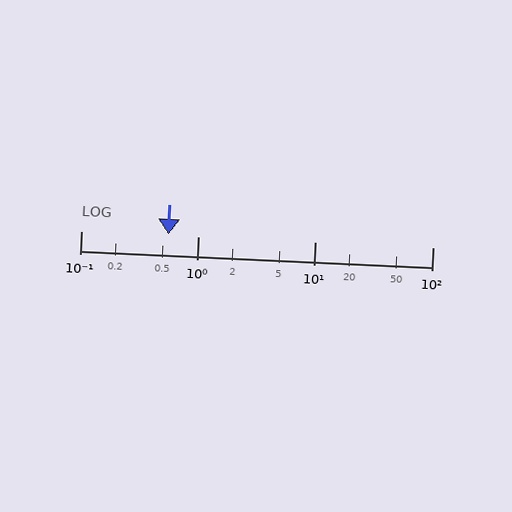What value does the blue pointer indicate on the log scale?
The pointer indicates approximately 0.56.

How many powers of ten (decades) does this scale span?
The scale spans 3 decades, from 0.1 to 100.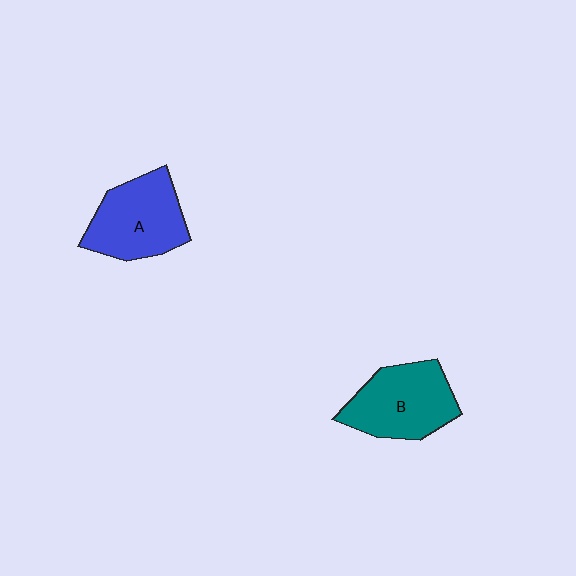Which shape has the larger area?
Shape B (teal).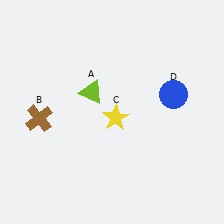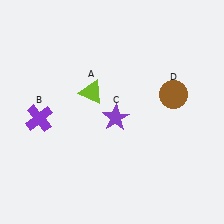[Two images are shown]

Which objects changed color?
B changed from brown to purple. C changed from yellow to purple. D changed from blue to brown.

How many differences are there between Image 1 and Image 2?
There are 3 differences between the two images.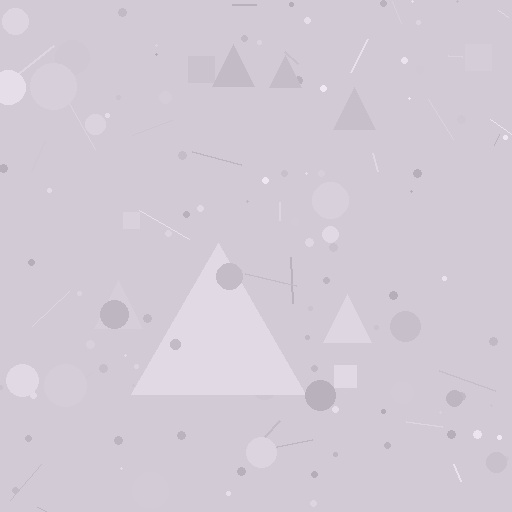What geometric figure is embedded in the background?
A triangle is embedded in the background.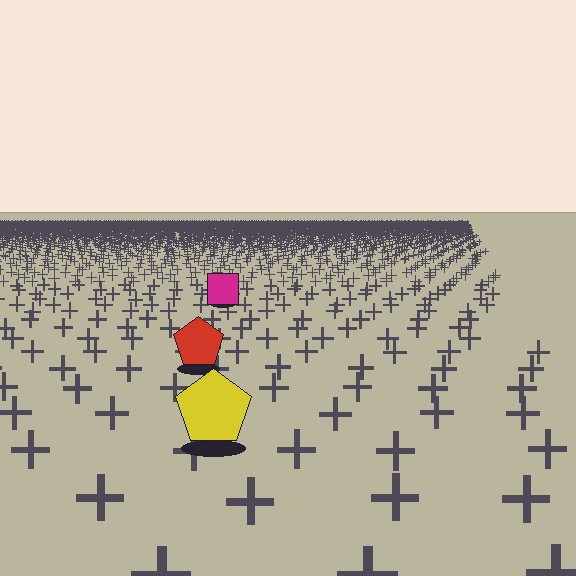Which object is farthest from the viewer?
The magenta square is farthest from the viewer. It appears smaller and the ground texture around it is denser.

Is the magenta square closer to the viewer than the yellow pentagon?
No. The yellow pentagon is closer — you can tell from the texture gradient: the ground texture is coarser near it.